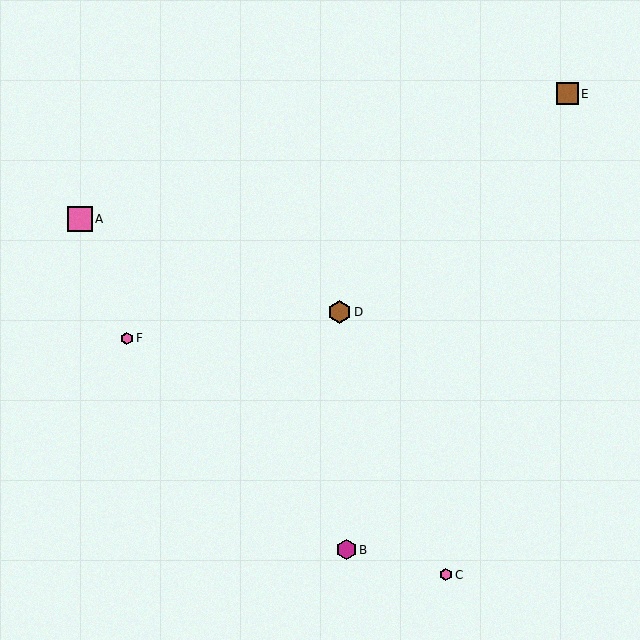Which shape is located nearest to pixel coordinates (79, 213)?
The pink square (labeled A) at (80, 219) is nearest to that location.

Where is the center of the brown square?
The center of the brown square is at (567, 94).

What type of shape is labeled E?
Shape E is a brown square.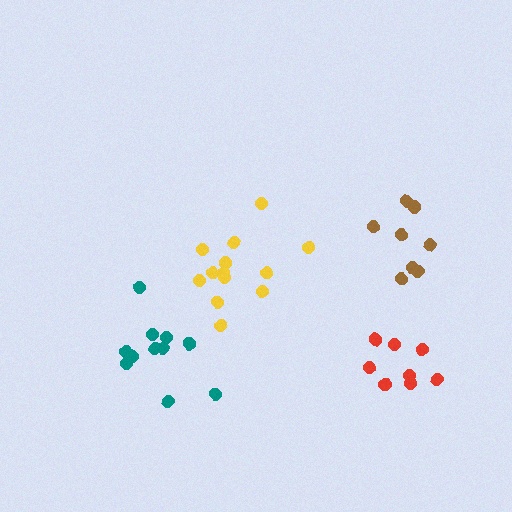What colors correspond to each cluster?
The clusters are colored: teal, brown, yellow, red.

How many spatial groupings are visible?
There are 4 spatial groupings.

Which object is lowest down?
The teal cluster is bottommost.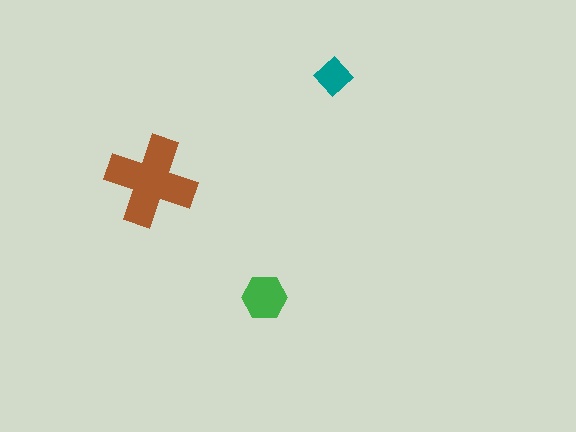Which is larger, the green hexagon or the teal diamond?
The green hexagon.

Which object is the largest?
The brown cross.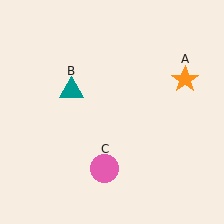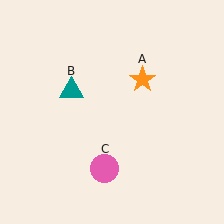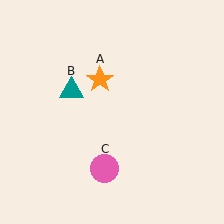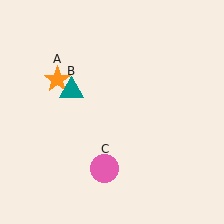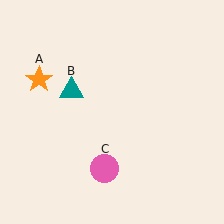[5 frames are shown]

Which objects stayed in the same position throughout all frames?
Teal triangle (object B) and pink circle (object C) remained stationary.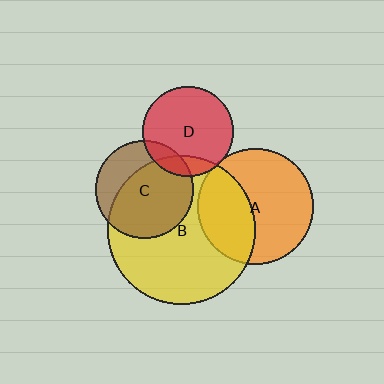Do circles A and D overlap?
Yes.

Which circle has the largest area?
Circle B (yellow).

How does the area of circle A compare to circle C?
Approximately 1.4 times.